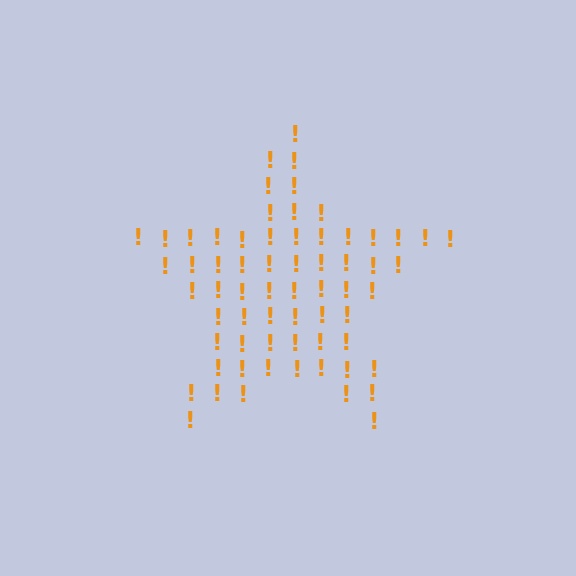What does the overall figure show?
The overall figure shows a star.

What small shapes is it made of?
It is made of small exclamation marks.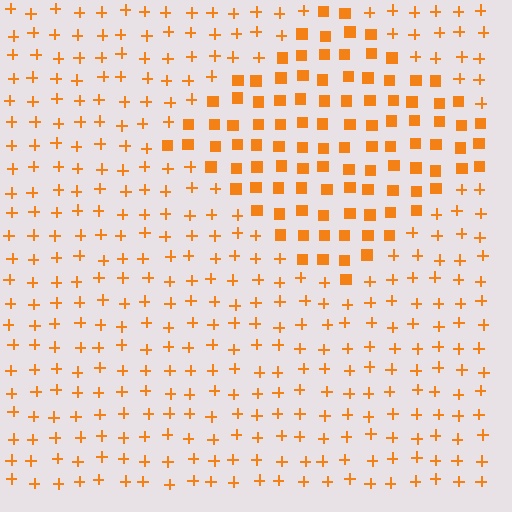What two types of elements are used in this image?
The image uses squares inside the diamond region and plus signs outside it.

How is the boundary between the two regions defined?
The boundary is defined by a change in element shape: squares inside vs. plus signs outside. All elements share the same color and spacing.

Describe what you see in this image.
The image is filled with small orange elements arranged in a uniform grid. A diamond-shaped region contains squares, while the surrounding area contains plus signs. The boundary is defined purely by the change in element shape.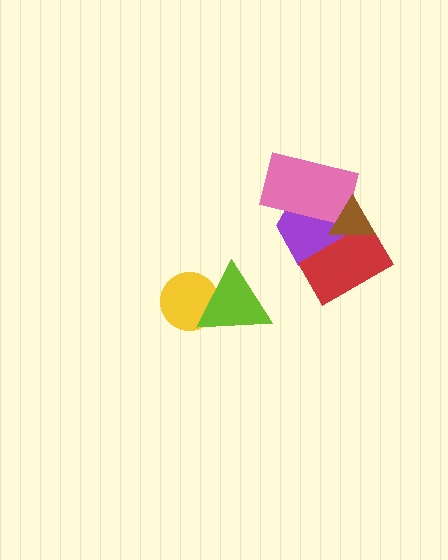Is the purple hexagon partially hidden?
Yes, it is partially covered by another shape.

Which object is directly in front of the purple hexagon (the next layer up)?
The red rectangle is directly in front of the purple hexagon.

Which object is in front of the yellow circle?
The lime triangle is in front of the yellow circle.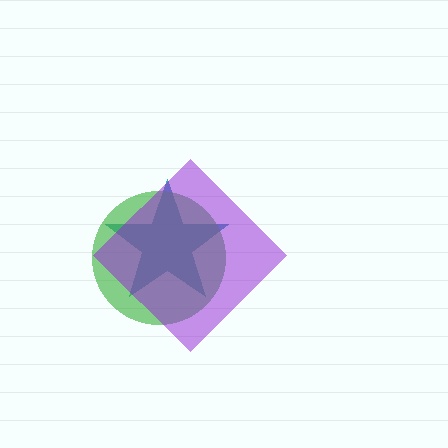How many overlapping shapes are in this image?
There are 3 overlapping shapes in the image.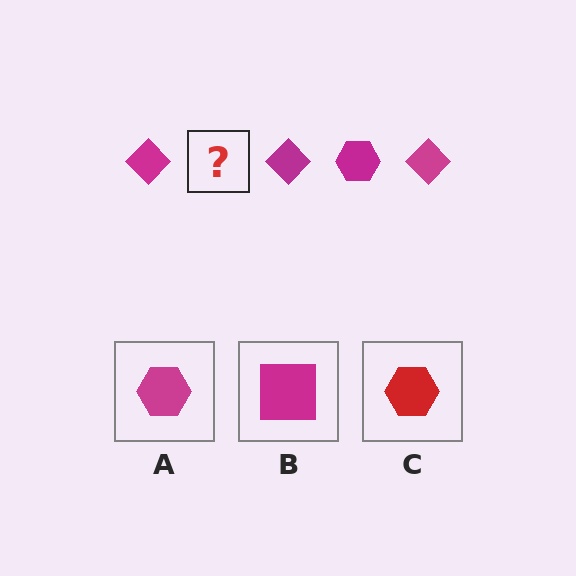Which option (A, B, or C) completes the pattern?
A.